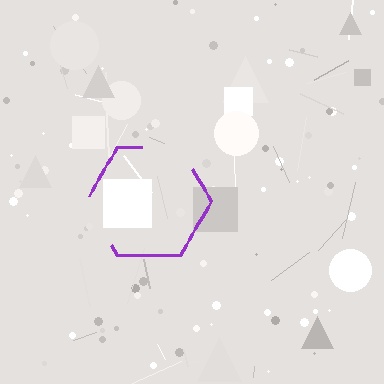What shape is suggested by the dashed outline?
The dashed outline suggests a hexagon.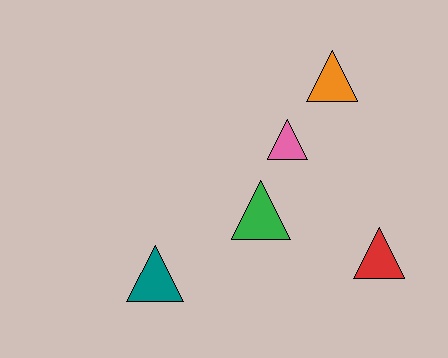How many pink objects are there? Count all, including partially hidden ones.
There is 1 pink object.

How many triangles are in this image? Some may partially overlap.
There are 5 triangles.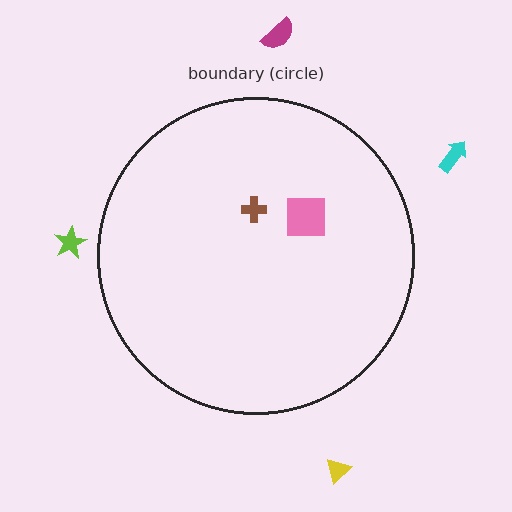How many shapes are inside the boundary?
2 inside, 4 outside.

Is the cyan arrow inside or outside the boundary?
Outside.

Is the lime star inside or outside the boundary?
Outside.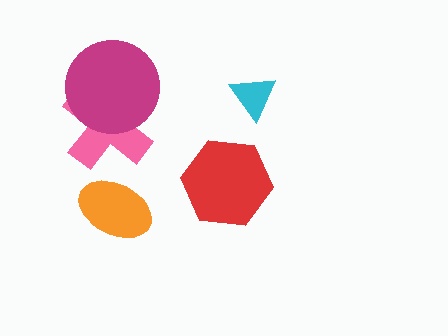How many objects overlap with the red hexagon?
0 objects overlap with the red hexagon.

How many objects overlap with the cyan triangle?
0 objects overlap with the cyan triangle.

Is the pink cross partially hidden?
Yes, it is partially covered by another shape.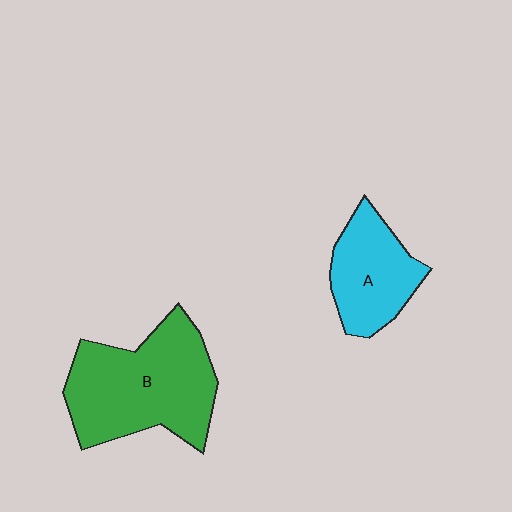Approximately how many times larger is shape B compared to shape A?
Approximately 1.7 times.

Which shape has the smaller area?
Shape A (cyan).